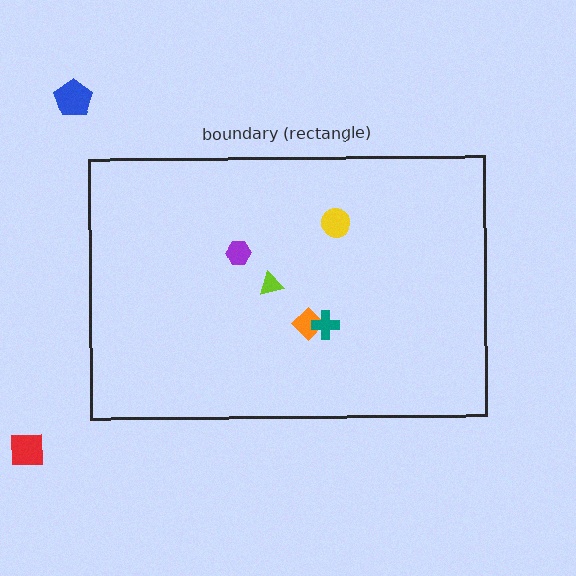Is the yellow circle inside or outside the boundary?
Inside.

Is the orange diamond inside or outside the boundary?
Inside.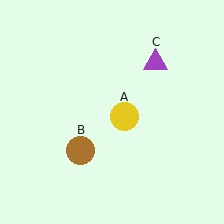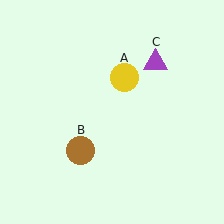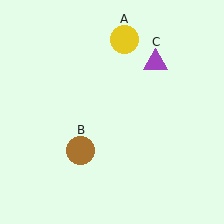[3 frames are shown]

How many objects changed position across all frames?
1 object changed position: yellow circle (object A).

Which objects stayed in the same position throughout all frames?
Brown circle (object B) and purple triangle (object C) remained stationary.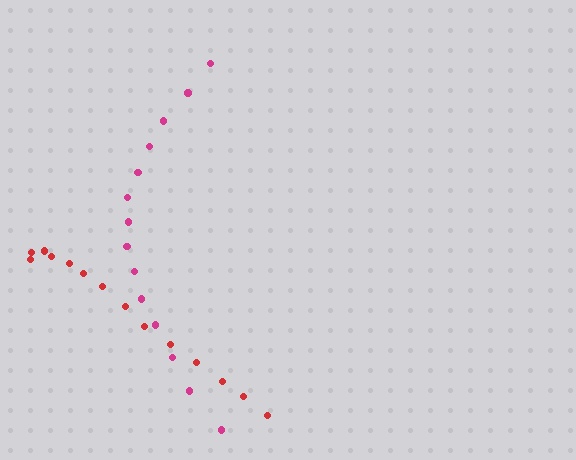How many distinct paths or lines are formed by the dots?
There are 2 distinct paths.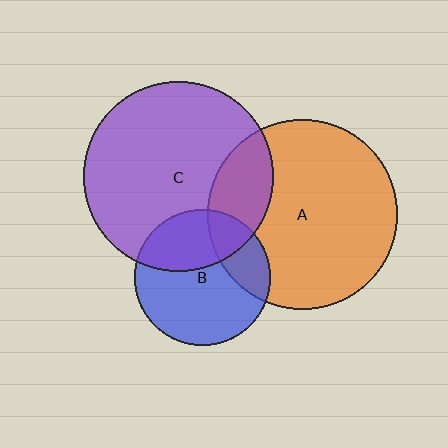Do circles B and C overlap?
Yes.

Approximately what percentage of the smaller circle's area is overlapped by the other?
Approximately 35%.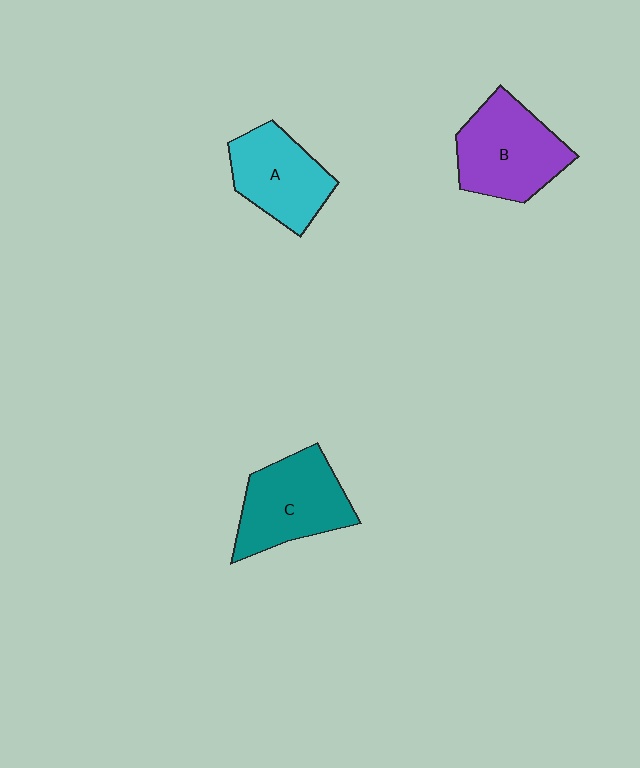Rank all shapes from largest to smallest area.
From largest to smallest: B (purple), C (teal), A (cyan).